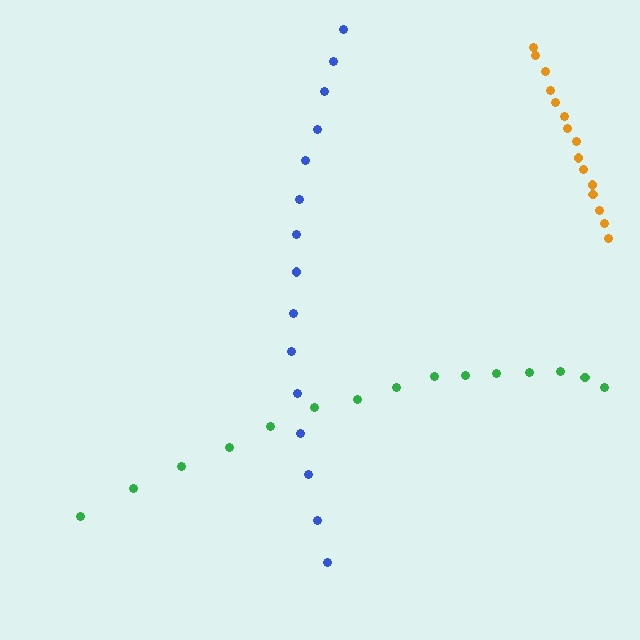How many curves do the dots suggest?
There are 3 distinct paths.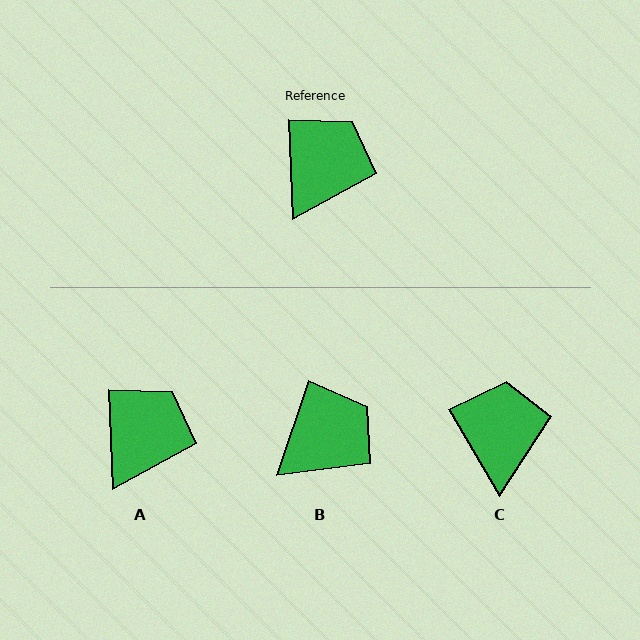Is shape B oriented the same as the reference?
No, it is off by about 21 degrees.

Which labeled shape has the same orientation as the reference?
A.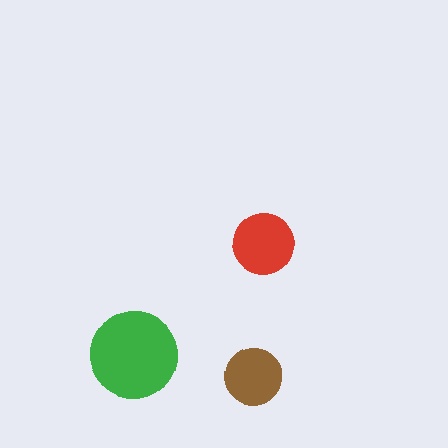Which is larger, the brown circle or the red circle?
The red one.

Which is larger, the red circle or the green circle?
The green one.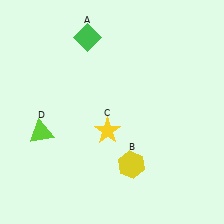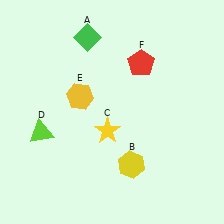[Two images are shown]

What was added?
A yellow hexagon (E), a red pentagon (F) were added in Image 2.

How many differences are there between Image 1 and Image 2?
There are 2 differences between the two images.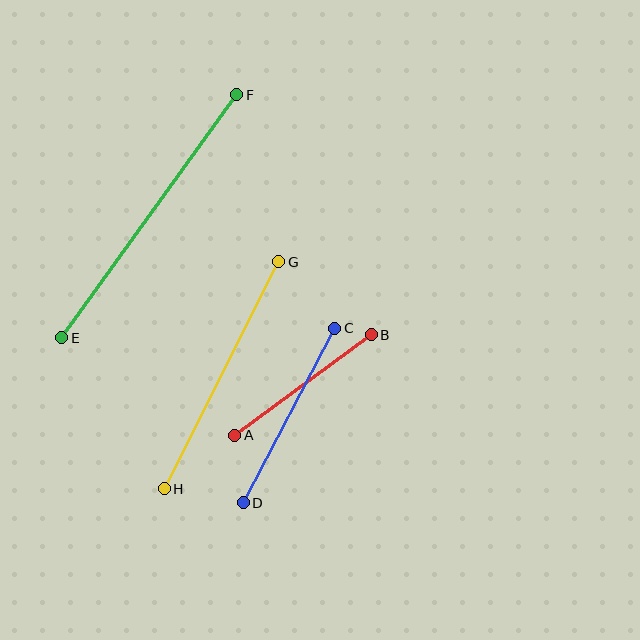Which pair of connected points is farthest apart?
Points E and F are farthest apart.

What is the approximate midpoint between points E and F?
The midpoint is at approximately (149, 216) pixels.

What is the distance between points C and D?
The distance is approximately 197 pixels.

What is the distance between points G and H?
The distance is approximately 254 pixels.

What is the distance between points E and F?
The distance is approximately 299 pixels.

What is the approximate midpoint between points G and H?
The midpoint is at approximately (222, 375) pixels.